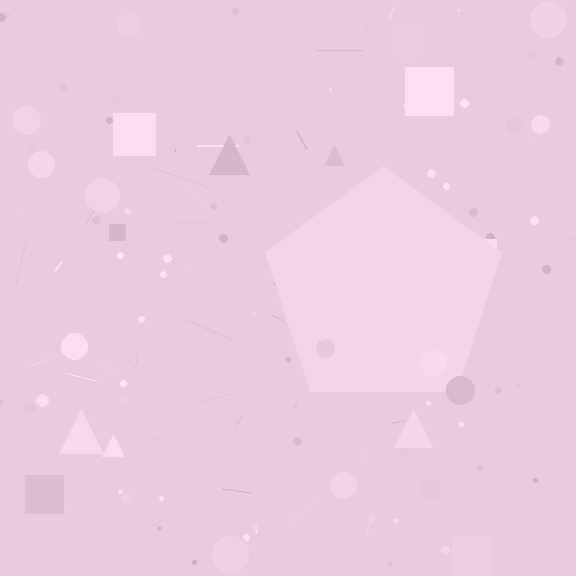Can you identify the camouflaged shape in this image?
The camouflaged shape is a pentagon.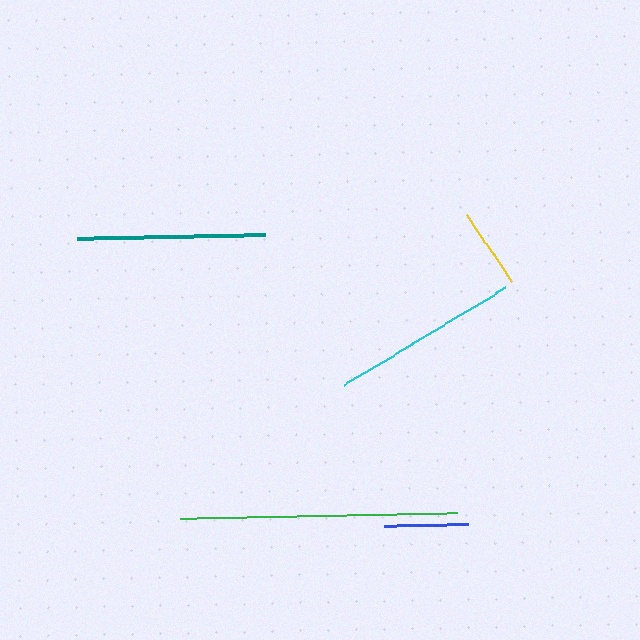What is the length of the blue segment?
The blue segment is approximately 84 pixels long.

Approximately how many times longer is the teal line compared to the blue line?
The teal line is approximately 2.2 times the length of the blue line.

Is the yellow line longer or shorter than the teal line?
The teal line is longer than the yellow line.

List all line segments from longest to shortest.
From longest to shortest: green, teal, cyan, blue, yellow.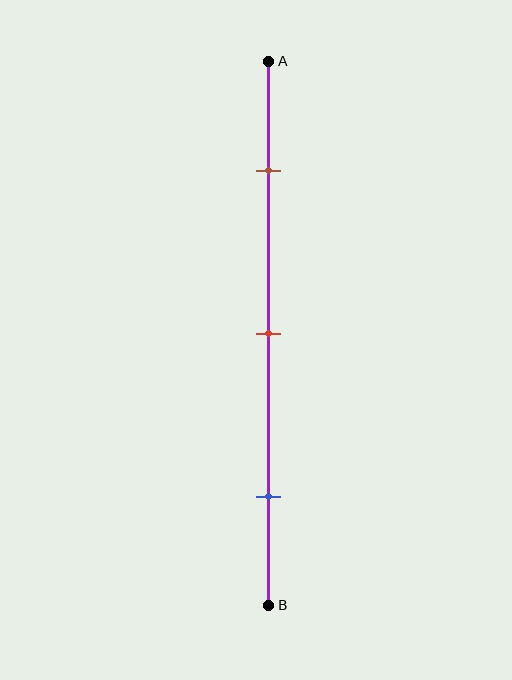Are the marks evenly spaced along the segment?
Yes, the marks are approximately evenly spaced.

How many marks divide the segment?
There are 3 marks dividing the segment.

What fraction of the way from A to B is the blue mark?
The blue mark is approximately 80% (0.8) of the way from A to B.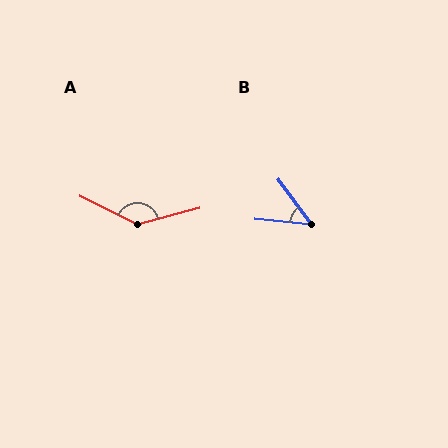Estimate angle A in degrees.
Approximately 139 degrees.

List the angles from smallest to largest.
B (48°), A (139°).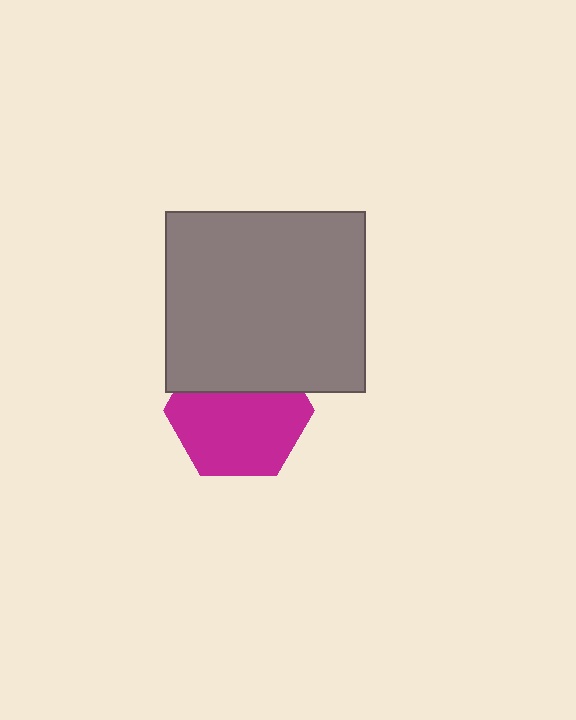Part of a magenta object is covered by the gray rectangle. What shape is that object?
It is a hexagon.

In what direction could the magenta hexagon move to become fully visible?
The magenta hexagon could move down. That would shift it out from behind the gray rectangle entirely.